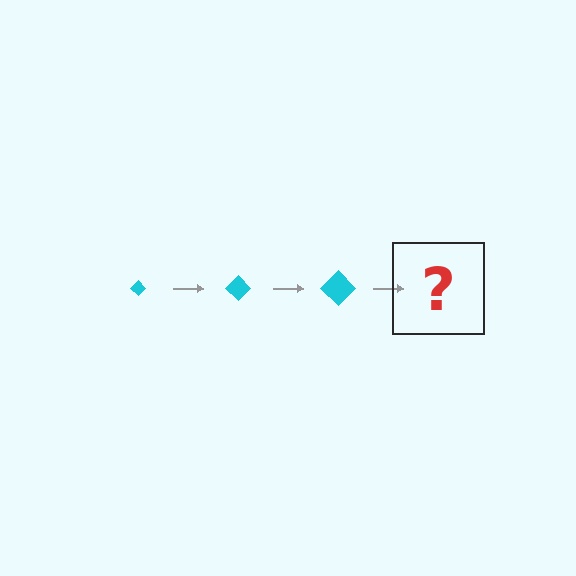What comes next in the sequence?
The next element should be a cyan diamond, larger than the previous one.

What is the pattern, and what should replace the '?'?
The pattern is that the diamond gets progressively larger each step. The '?' should be a cyan diamond, larger than the previous one.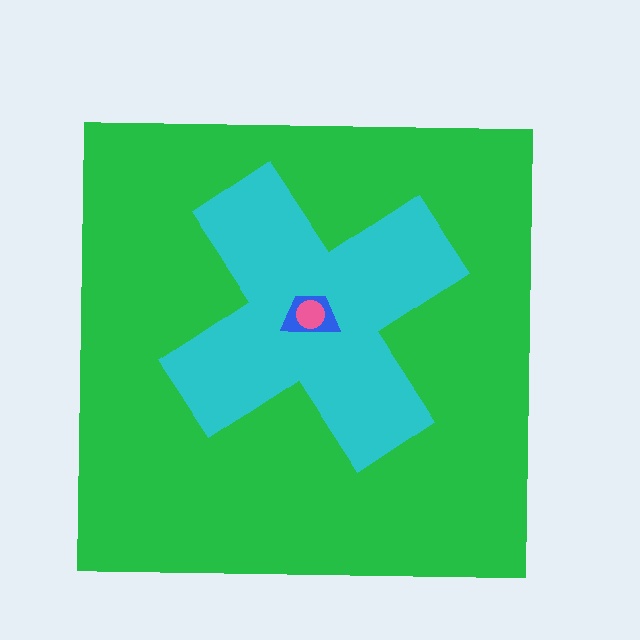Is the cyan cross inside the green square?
Yes.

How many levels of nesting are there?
4.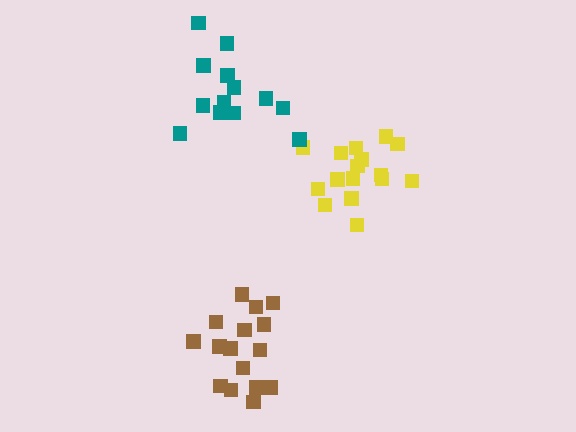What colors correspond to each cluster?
The clusters are colored: brown, yellow, teal.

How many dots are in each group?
Group 1: 16 dots, Group 2: 16 dots, Group 3: 13 dots (45 total).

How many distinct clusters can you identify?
There are 3 distinct clusters.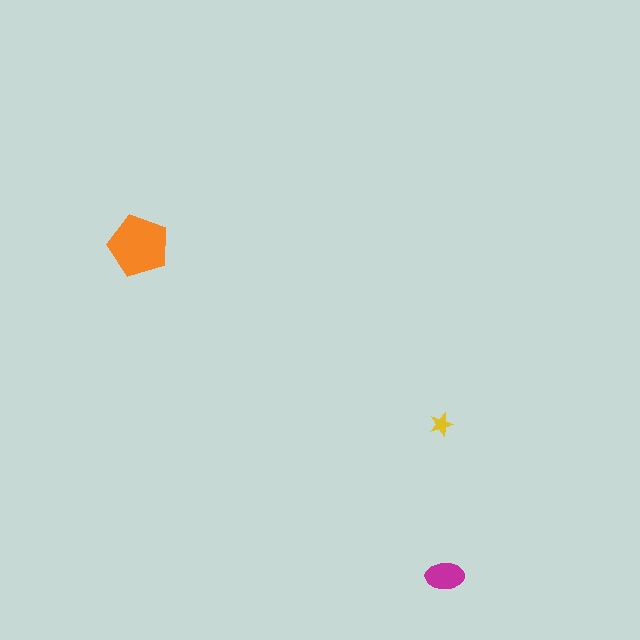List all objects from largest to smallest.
The orange pentagon, the magenta ellipse, the yellow star.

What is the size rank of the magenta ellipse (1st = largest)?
2nd.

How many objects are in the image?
There are 3 objects in the image.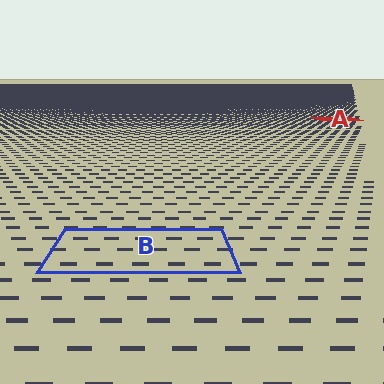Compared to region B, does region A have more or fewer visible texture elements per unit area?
Region A has more texture elements per unit area — they are packed more densely because it is farther away.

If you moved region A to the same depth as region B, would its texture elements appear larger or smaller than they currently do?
They would appear larger. At a closer depth, the same texture elements are projected at a bigger on-screen size.